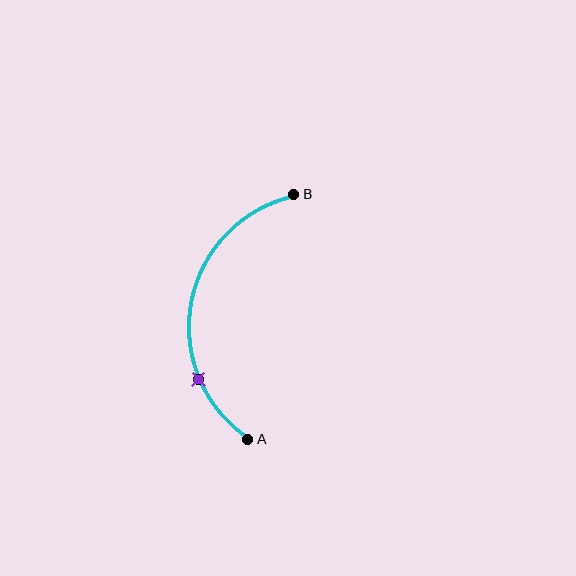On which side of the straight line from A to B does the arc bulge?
The arc bulges to the left of the straight line connecting A and B.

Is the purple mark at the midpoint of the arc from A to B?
No. The purple mark lies on the arc but is closer to endpoint A. The arc midpoint would be at the point on the curve equidistant along the arc from both A and B.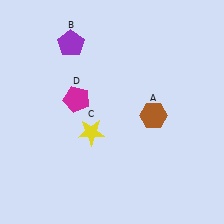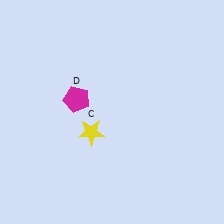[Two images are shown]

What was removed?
The brown hexagon (A), the purple pentagon (B) were removed in Image 2.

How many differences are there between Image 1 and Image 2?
There are 2 differences between the two images.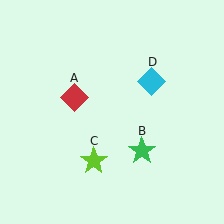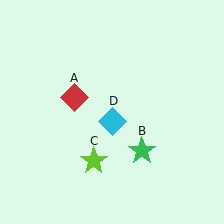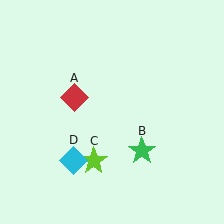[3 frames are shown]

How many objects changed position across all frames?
1 object changed position: cyan diamond (object D).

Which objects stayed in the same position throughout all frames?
Red diamond (object A) and green star (object B) and lime star (object C) remained stationary.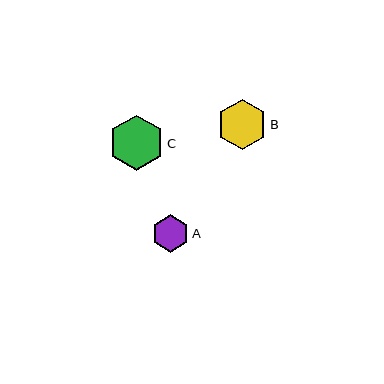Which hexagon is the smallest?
Hexagon A is the smallest with a size of approximately 38 pixels.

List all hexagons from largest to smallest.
From largest to smallest: C, B, A.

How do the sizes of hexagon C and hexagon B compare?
Hexagon C and hexagon B are approximately the same size.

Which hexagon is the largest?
Hexagon C is the largest with a size of approximately 55 pixels.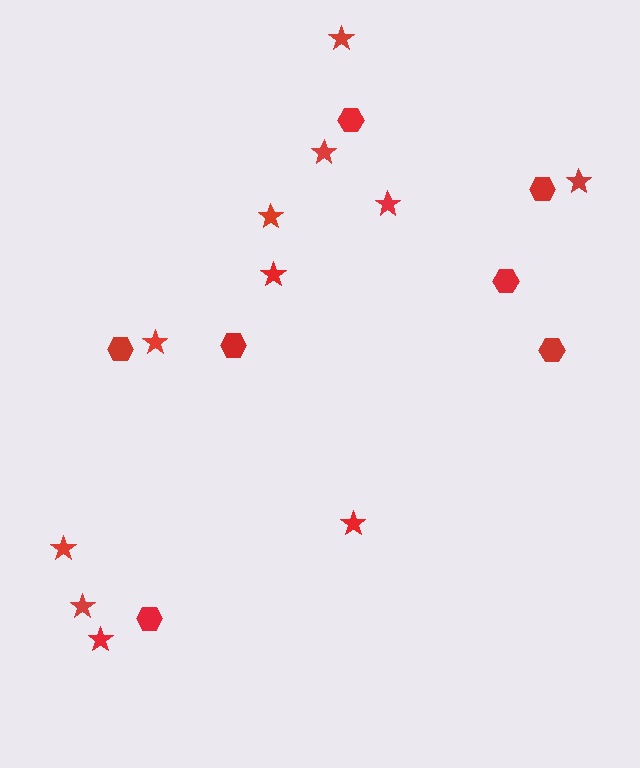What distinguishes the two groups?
There are 2 groups: one group of stars (11) and one group of hexagons (7).